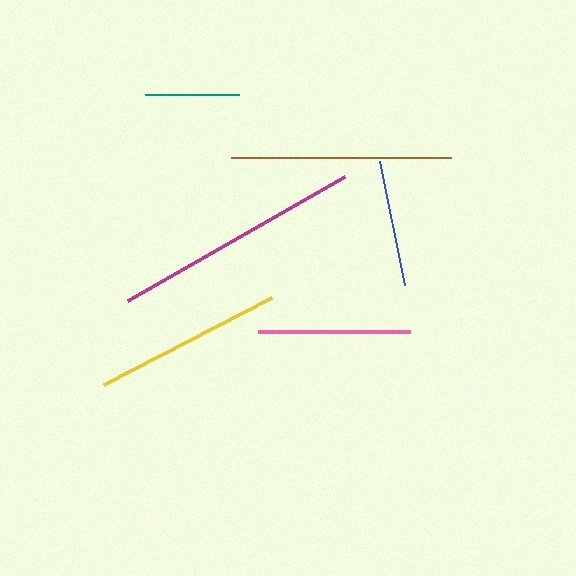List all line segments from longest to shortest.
From longest to shortest: magenta, brown, yellow, pink, blue, teal.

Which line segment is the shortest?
The teal line is the shortest at approximately 94 pixels.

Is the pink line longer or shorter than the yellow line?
The yellow line is longer than the pink line.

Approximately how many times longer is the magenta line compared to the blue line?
The magenta line is approximately 2.0 times the length of the blue line.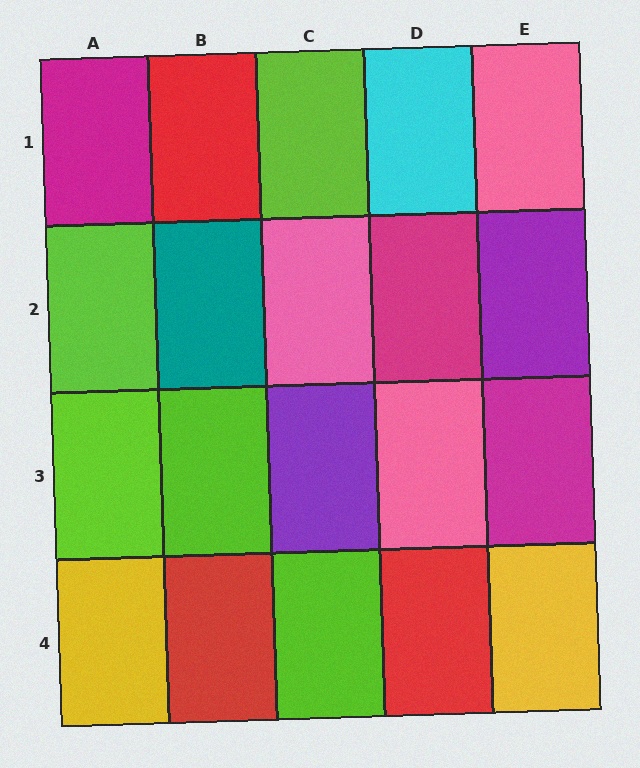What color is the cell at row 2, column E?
Purple.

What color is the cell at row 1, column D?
Cyan.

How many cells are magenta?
3 cells are magenta.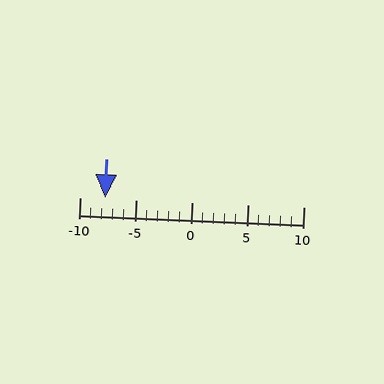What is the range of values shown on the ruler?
The ruler shows values from -10 to 10.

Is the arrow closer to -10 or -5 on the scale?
The arrow is closer to -10.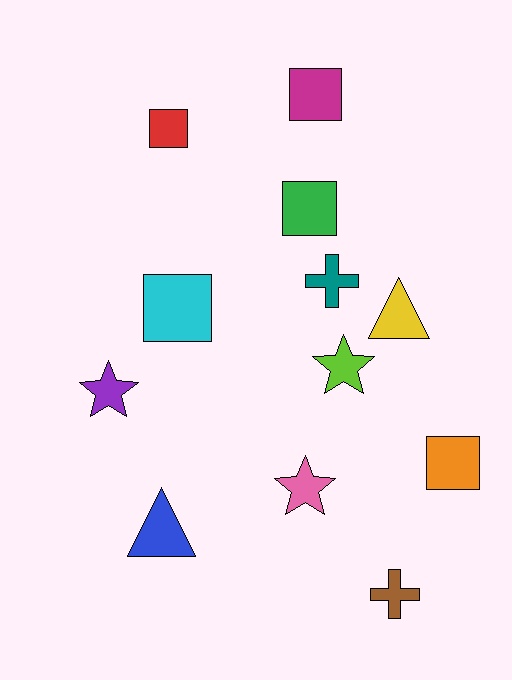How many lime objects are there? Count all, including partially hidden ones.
There is 1 lime object.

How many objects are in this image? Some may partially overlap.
There are 12 objects.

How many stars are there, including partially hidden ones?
There are 3 stars.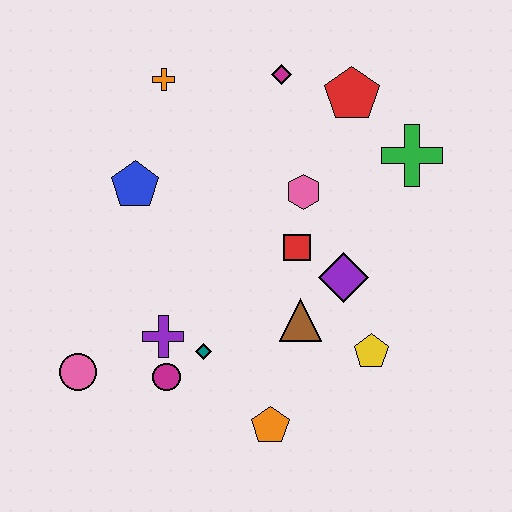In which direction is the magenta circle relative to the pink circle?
The magenta circle is to the right of the pink circle.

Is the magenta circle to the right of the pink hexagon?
No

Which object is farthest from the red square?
The pink circle is farthest from the red square.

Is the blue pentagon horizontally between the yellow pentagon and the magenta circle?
No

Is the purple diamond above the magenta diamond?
No